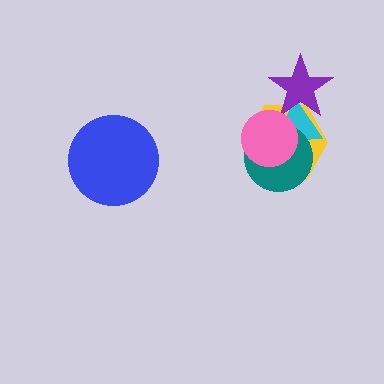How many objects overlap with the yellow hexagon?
4 objects overlap with the yellow hexagon.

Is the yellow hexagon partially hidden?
Yes, it is partially covered by another shape.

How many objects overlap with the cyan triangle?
4 objects overlap with the cyan triangle.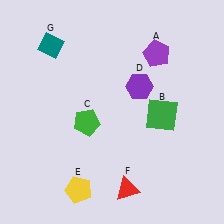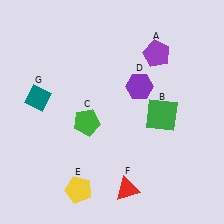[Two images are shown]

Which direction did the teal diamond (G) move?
The teal diamond (G) moved down.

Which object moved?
The teal diamond (G) moved down.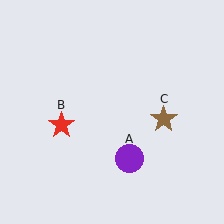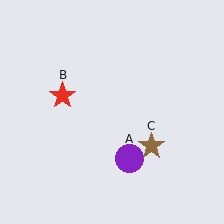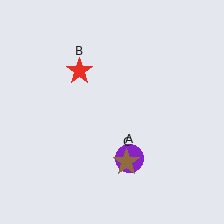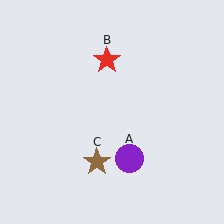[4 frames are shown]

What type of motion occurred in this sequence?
The red star (object B), brown star (object C) rotated clockwise around the center of the scene.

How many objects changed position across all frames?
2 objects changed position: red star (object B), brown star (object C).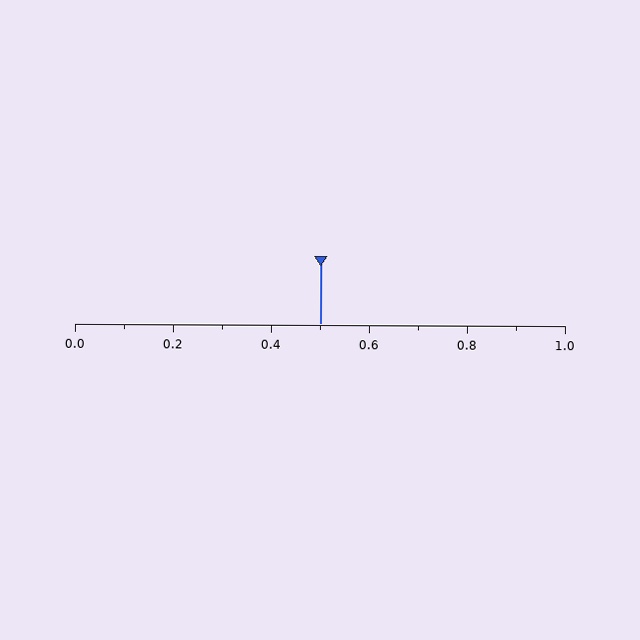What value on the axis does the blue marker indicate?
The marker indicates approximately 0.5.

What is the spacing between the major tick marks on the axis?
The major ticks are spaced 0.2 apart.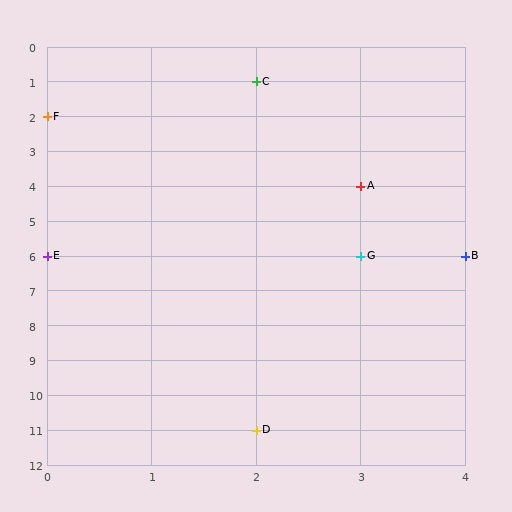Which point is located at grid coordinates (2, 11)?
Point D is at (2, 11).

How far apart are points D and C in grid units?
Points D and C are 10 rows apart.